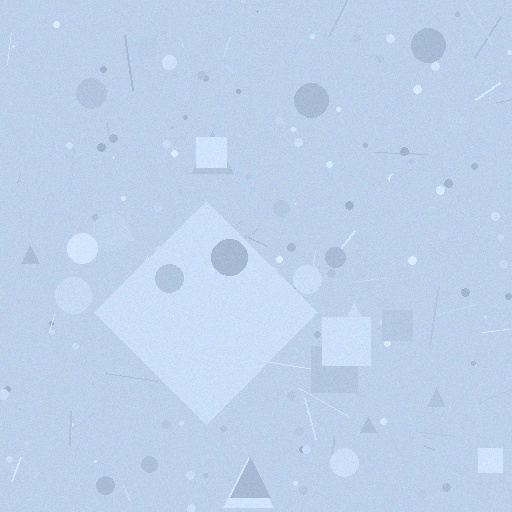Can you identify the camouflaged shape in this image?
The camouflaged shape is a diamond.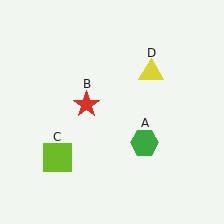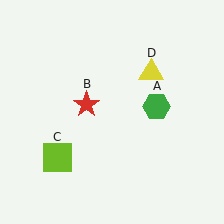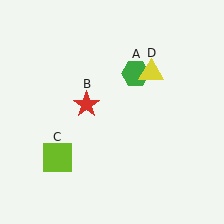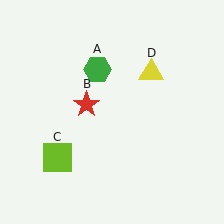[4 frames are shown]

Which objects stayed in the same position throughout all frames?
Red star (object B) and lime square (object C) and yellow triangle (object D) remained stationary.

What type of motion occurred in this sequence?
The green hexagon (object A) rotated counterclockwise around the center of the scene.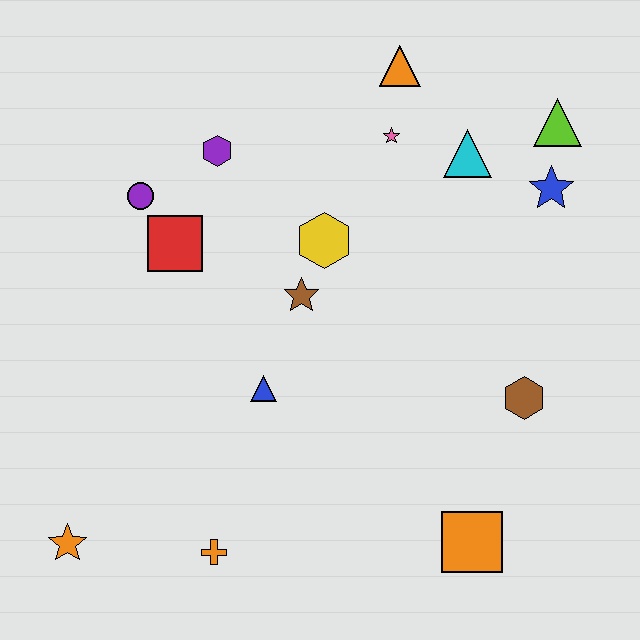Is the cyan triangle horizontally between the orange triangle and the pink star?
No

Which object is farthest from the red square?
The orange square is farthest from the red square.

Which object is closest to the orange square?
The brown hexagon is closest to the orange square.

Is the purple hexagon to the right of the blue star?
No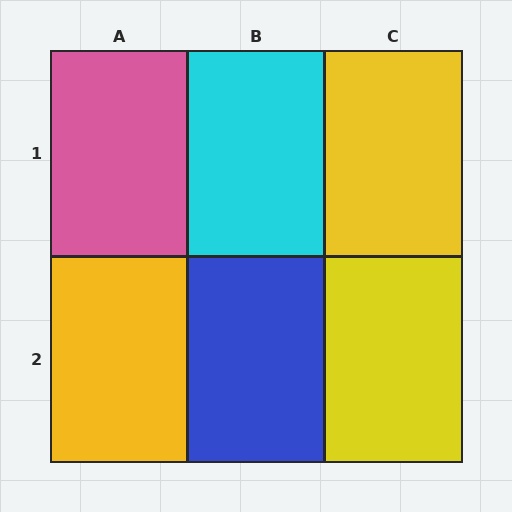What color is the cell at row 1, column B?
Cyan.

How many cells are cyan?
1 cell is cyan.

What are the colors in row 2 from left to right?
Yellow, blue, yellow.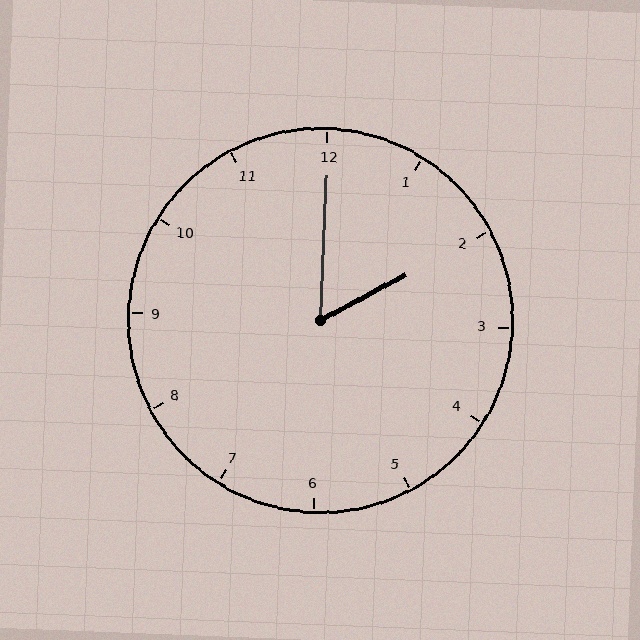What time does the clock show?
2:00.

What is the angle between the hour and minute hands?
Approximately 60 degrees.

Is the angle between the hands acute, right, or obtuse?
It is acute.